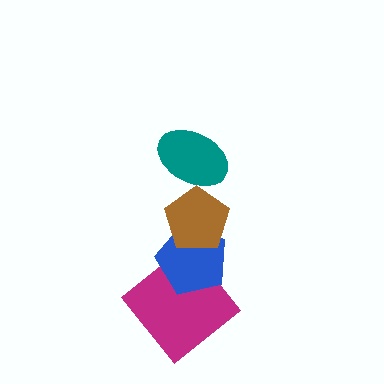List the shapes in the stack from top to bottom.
From top to bottom: the teal ellipse, the brown pentagon, the blue pentagon, the magenta diamond.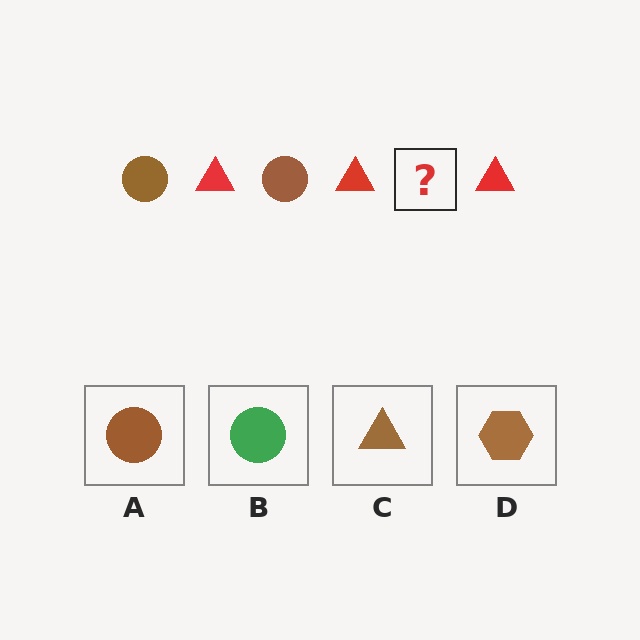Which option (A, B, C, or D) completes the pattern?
A.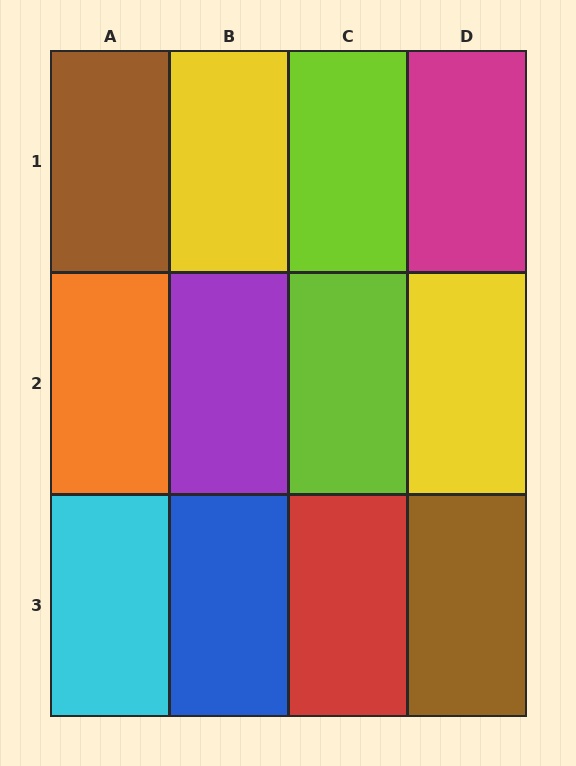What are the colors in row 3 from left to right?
Cyan, blue, red, brown.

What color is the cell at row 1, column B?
Yellow.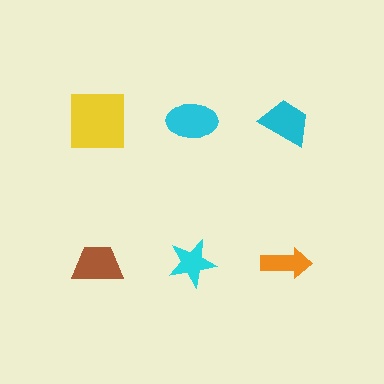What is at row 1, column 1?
A yellow square.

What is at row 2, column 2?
A cyan star.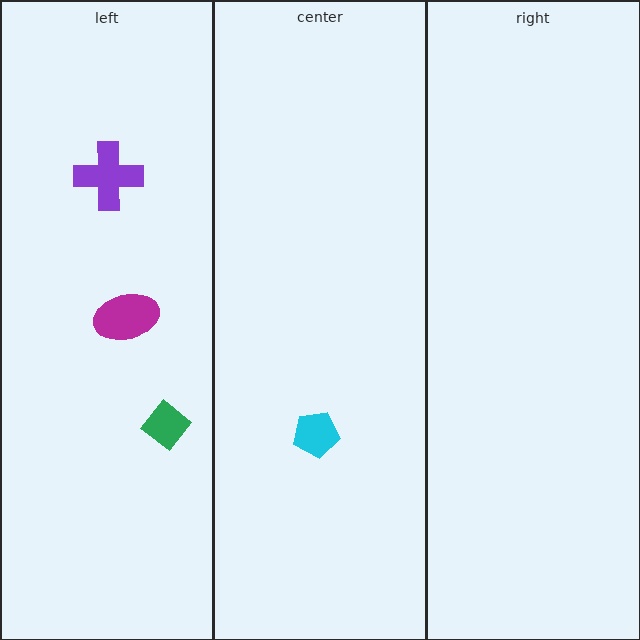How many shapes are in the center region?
1.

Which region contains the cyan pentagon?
The center region.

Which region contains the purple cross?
The left region.